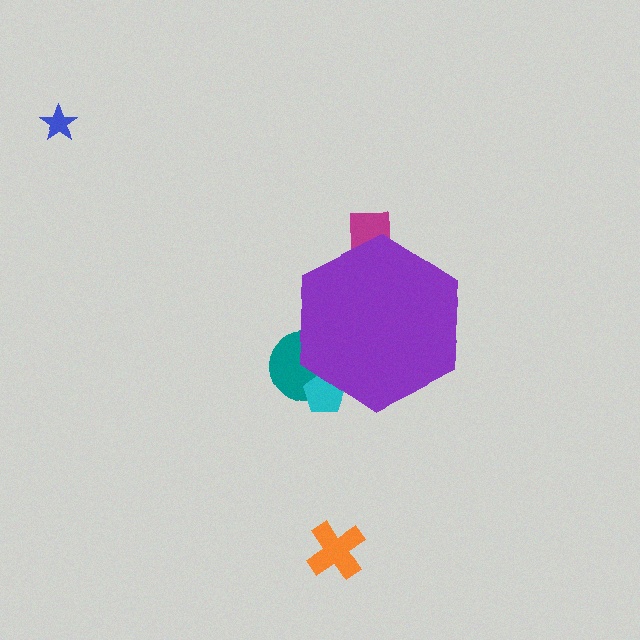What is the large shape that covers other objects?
A purple hexagon.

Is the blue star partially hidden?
No, the blue star is fully visible.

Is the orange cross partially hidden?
No, the orange cross is fully visible.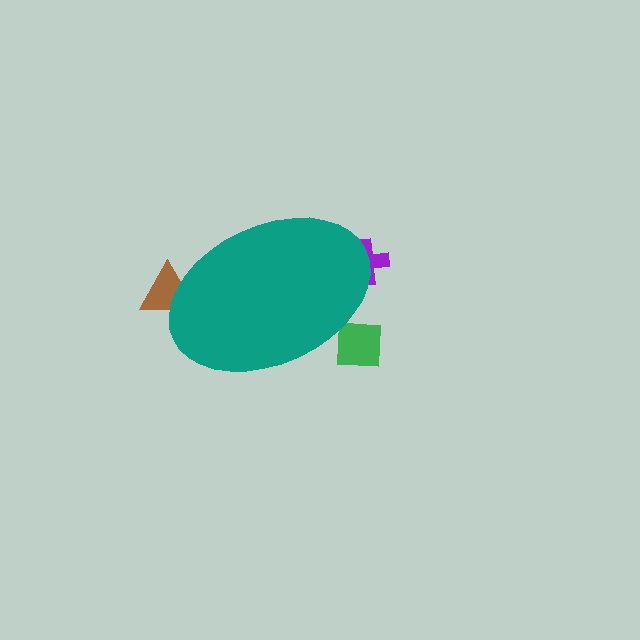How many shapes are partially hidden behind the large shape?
3 shapes are partially hidden.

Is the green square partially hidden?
Yes, the green square is partially hidden behind the teal ellipse.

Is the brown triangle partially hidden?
Yes, the brown triangle is partially hidden behind the teal ellipse.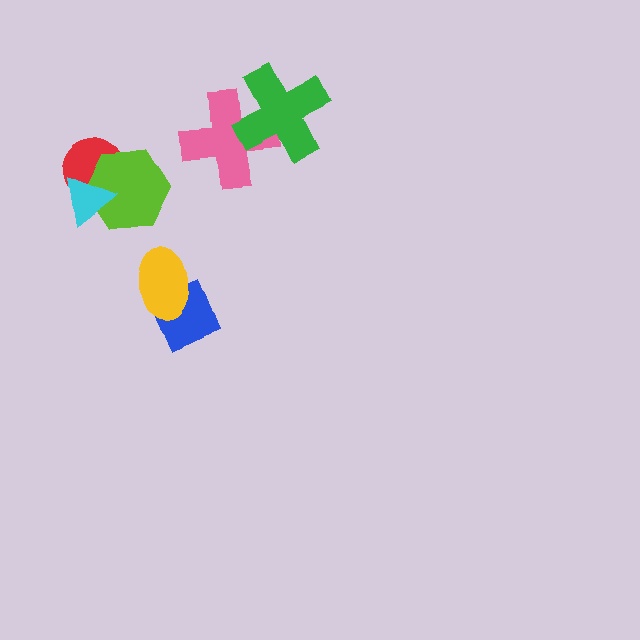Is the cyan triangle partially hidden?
No, no other shape covers it.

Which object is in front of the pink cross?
The green cross is in front of the pink cross.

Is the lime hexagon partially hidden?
Yes, it is partially covered by another shape.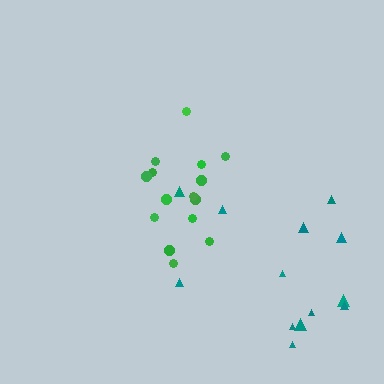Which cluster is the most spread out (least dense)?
Teal.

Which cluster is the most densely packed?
Green.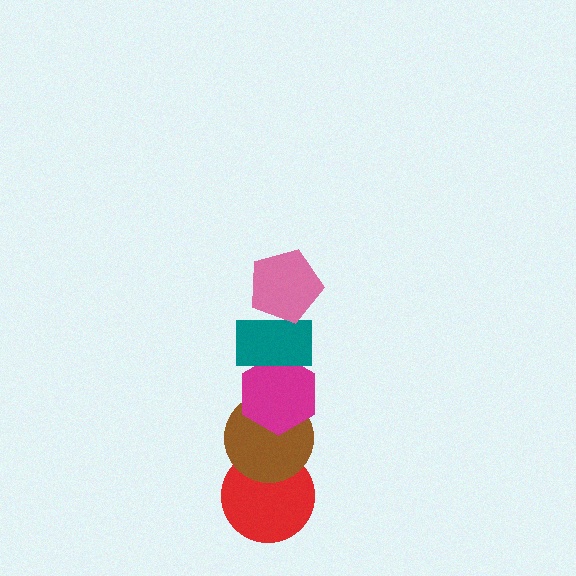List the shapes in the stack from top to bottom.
From top to bottom: the pink pentagon, the teal rectangle, the magenta hexagon, the brown circle, the red circle.